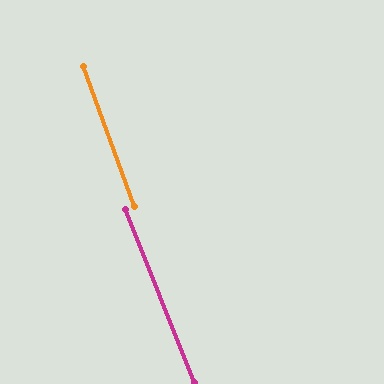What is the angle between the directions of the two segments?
Approximately 2 degrees.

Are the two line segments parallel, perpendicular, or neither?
Parallel — their directions differ by only 1.6°.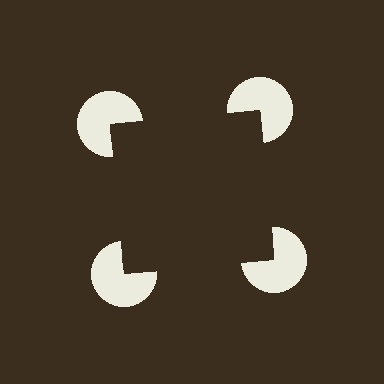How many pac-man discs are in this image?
There are 4 — one at each vertex of the illusory square.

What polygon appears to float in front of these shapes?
An illusory square — its edges are inferred from the aligned wedge cuts in the pac-man discs, not physically drawn.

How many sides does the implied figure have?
4 sides.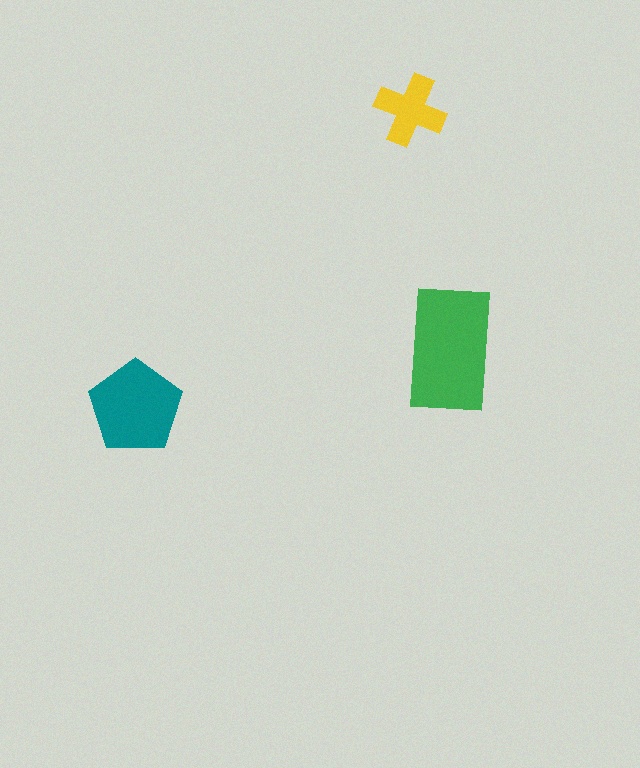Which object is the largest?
The green rectangle.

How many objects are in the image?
There are 3 objects in the image.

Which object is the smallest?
The yellow cross.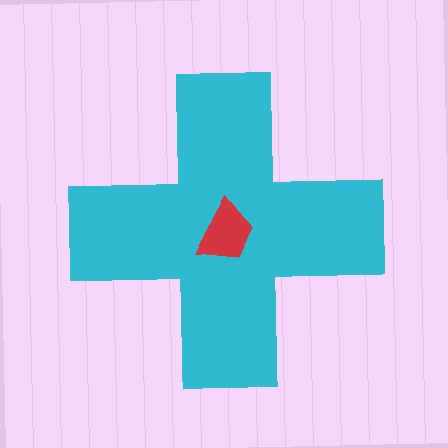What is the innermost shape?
The red trapezoid.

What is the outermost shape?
The cyan cross.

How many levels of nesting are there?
2.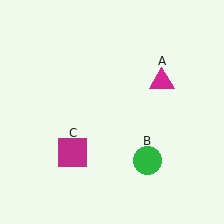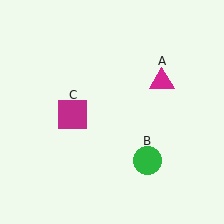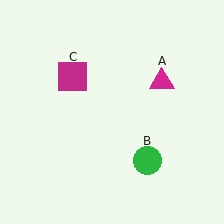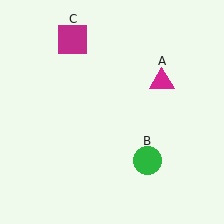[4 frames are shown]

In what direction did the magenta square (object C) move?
The magenta square (object C) moved up.